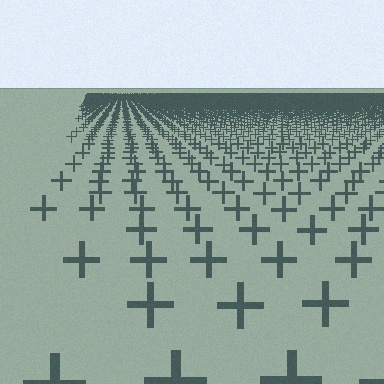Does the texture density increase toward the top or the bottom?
Density increases toward the top.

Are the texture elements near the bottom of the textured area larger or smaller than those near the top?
Larger. Near the bottom, elements are closer to the viewer and appear at a bigger on-screen size.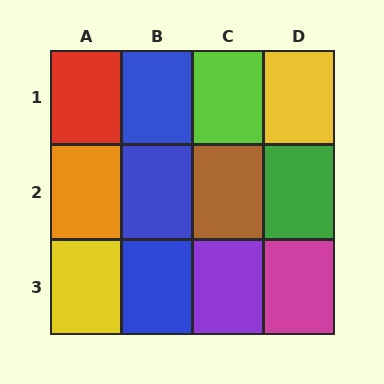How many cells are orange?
1 cell is orange.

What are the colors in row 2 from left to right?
Orange, blue, brown, green.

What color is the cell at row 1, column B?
Blue.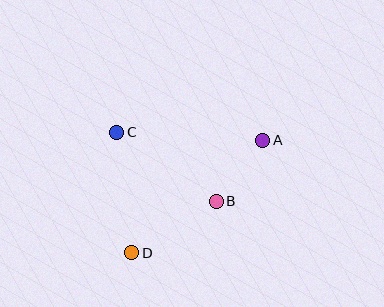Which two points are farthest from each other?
Points A and D are farthest from each other.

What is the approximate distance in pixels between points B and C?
The distance between B and C is approximately 121 pixels.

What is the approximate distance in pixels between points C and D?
The distance between C and D is approximately 121 pixels.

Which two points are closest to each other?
Points A and B are closest to each other.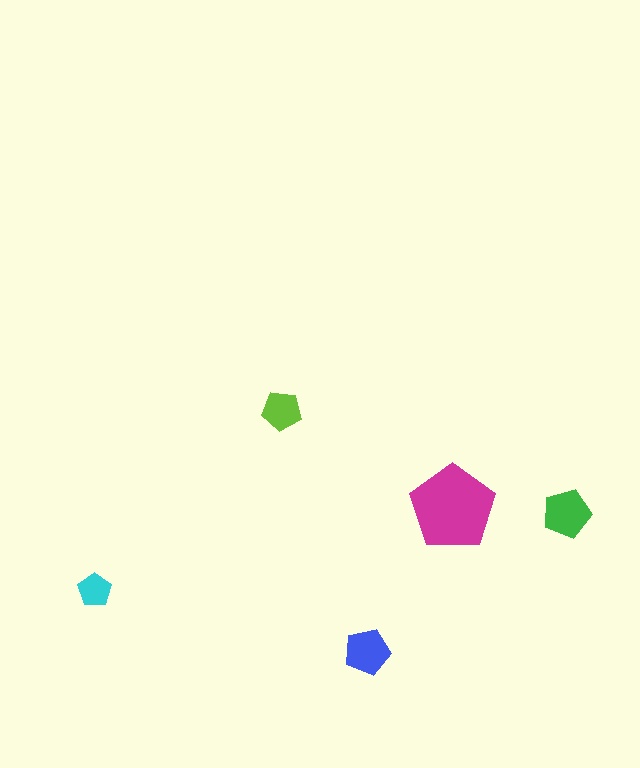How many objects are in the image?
There are 5 objects in the image.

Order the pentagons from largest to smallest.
the magenta one, the green one, the blue one, the lime one, the cyan one.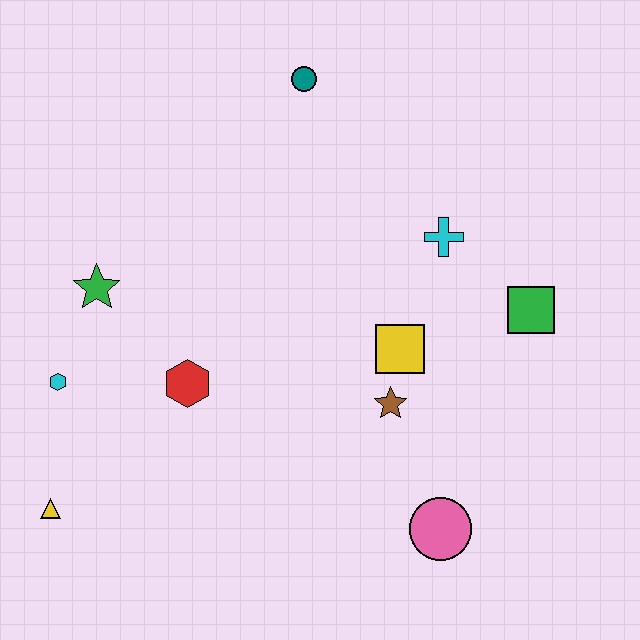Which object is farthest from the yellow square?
The yellow triangle is farthest from the yellow square.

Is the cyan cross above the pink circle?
Yes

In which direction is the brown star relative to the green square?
The brown star is to the left of the green square.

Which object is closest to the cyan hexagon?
The green star is closest to the cyan hexagon.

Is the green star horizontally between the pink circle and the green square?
No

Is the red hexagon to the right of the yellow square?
No